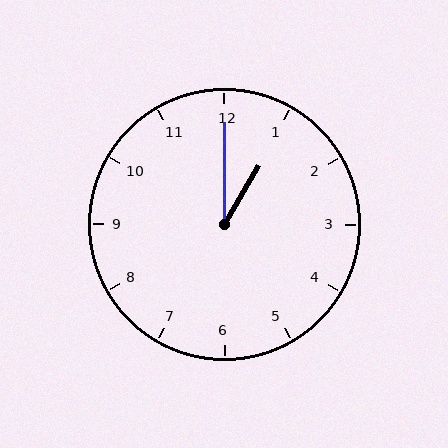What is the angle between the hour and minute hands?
Approximately 30 degrees.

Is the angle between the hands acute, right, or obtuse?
It is acute.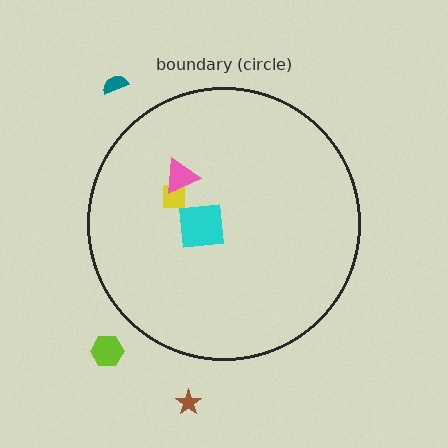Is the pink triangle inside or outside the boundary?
Inside.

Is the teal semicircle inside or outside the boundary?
Outside.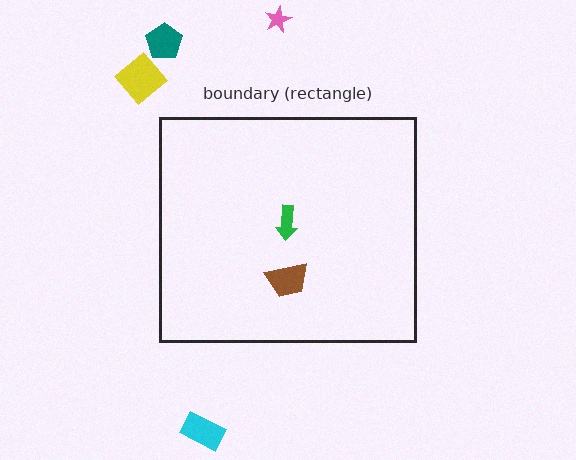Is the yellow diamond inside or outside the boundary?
Outside.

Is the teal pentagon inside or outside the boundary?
Outside.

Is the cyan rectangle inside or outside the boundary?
Outside.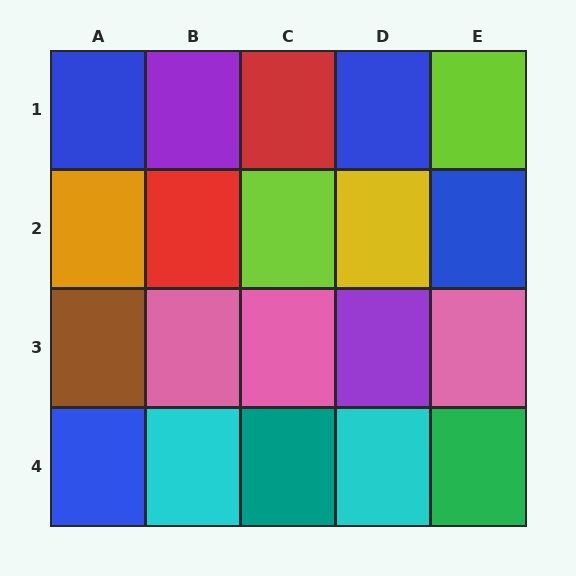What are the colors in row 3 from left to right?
Brown, pink, pink, purple, pink.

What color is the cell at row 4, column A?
Blue.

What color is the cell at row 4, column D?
Cyan.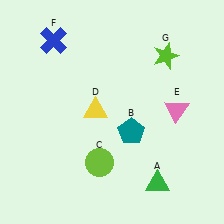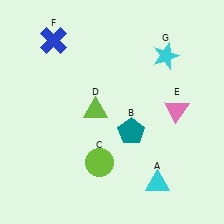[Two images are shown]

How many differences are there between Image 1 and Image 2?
There are 3 differences between the two images.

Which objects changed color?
A changed from green to cyan. D changed from yellow to lime. G changed from lime to cyan.